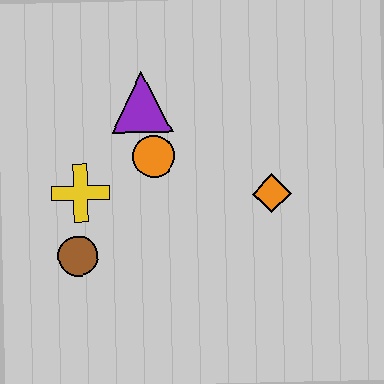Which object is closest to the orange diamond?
The orange circle is closest to the orange diamond.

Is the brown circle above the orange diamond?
No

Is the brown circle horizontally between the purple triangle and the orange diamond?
No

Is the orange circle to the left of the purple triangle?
No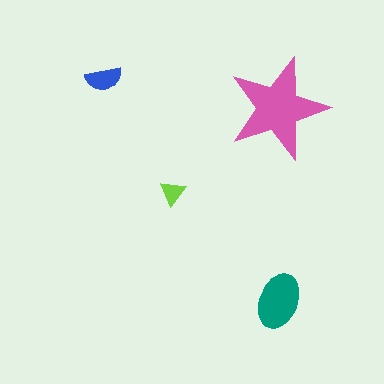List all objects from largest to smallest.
The pink star, the teal ellipse, the blue semicircle, the lime triangle.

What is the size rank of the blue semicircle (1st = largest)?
3rd.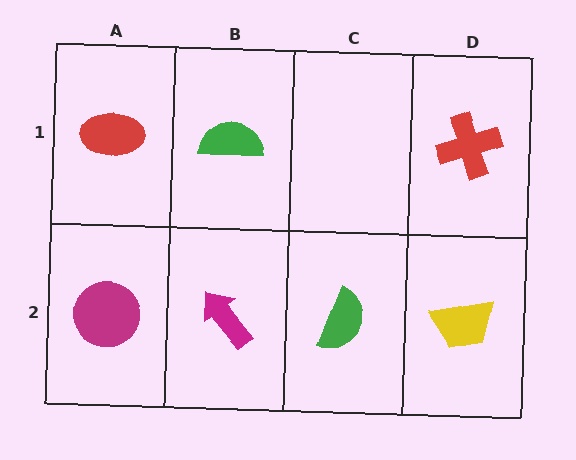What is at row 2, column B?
A magenta arrow.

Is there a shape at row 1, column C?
No, that cell is empty.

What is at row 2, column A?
A magenta circle.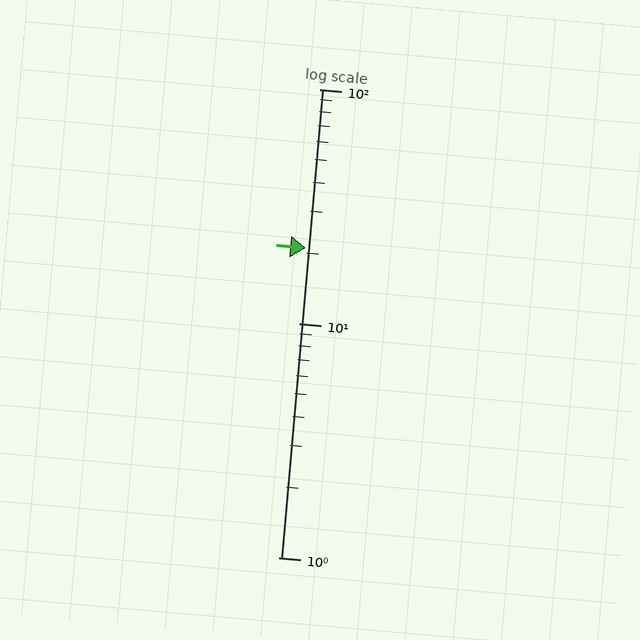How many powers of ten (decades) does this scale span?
The scale spans 2 decades, from 1 to 100.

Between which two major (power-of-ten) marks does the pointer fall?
The pointer is between 10 and 100.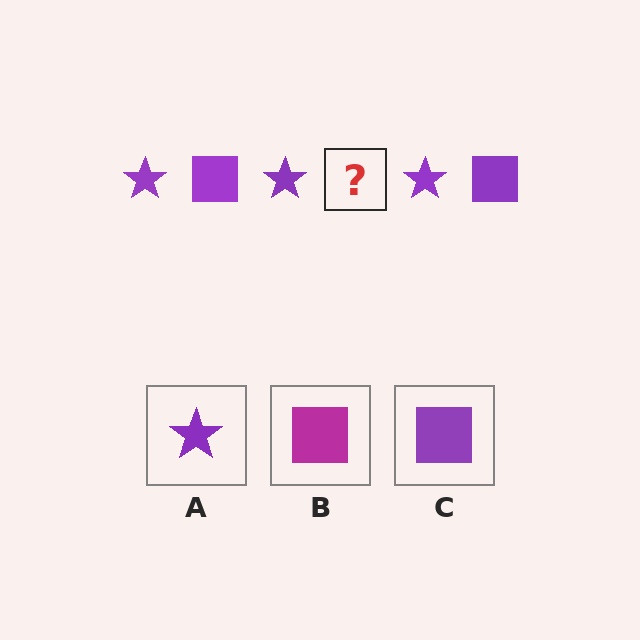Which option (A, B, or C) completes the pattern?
C.